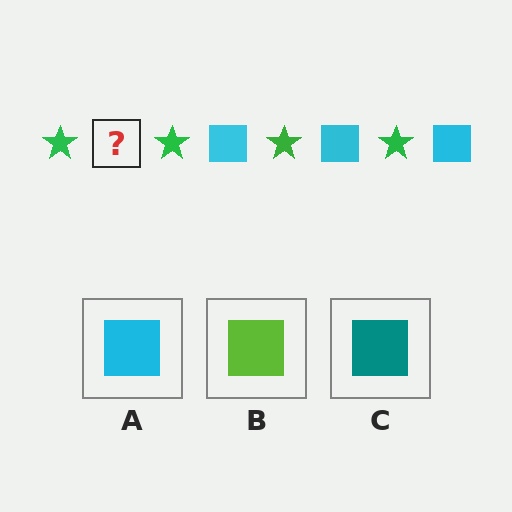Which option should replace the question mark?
Option A.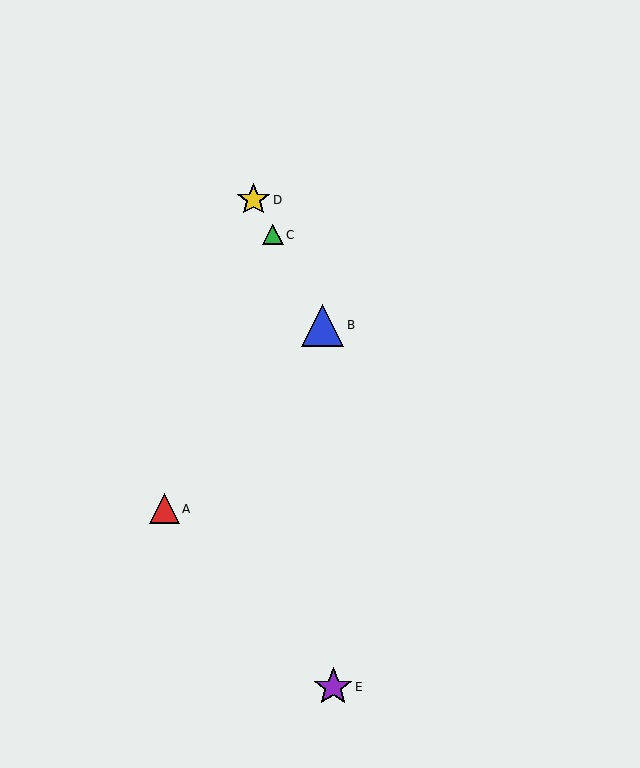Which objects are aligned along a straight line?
Objects B, C, D are aligned along a straight line.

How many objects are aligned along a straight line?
3 objects (B, C, D) are aligned along a straight line.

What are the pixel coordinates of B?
Object B is at (323, 325).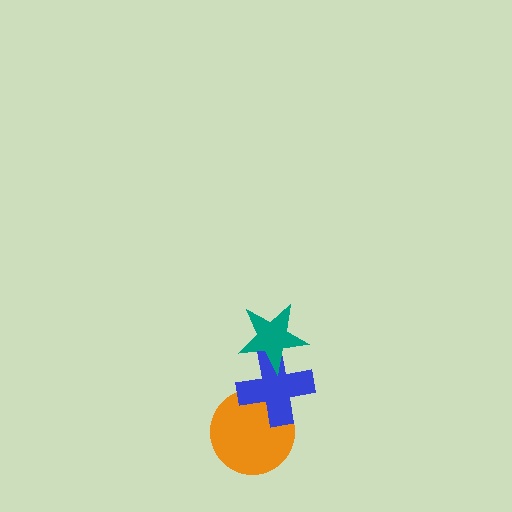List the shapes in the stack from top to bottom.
From top to bottom: the teal star, the blue cross, the orange circle.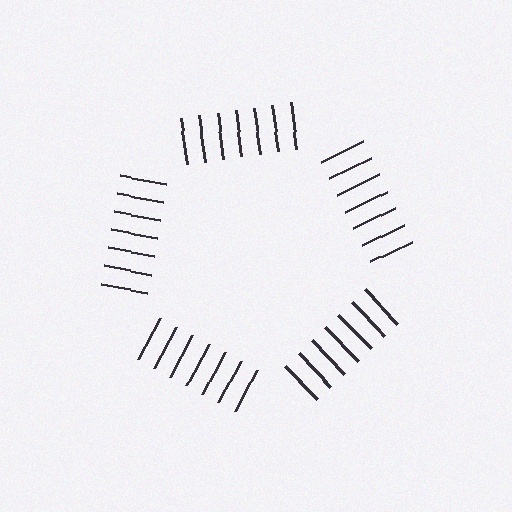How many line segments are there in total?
35 — 7 along each of the 5 edges.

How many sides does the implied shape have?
5 sides — the line-ends trace a pentagon.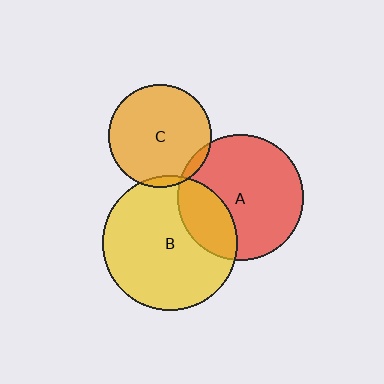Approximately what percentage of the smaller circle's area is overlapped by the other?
Approximately 5%.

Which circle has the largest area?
Circle B (yellow).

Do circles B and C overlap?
Yes.